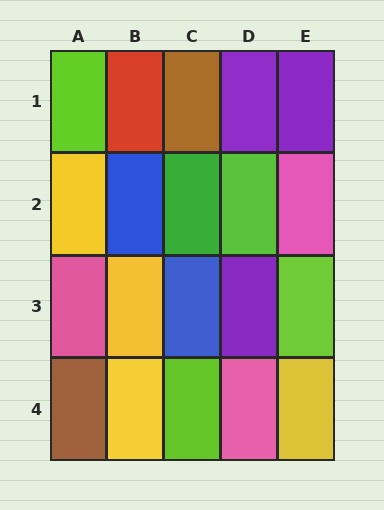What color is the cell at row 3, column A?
Pink.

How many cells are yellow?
4 cells are yellow.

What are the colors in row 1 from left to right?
Lime, red, brown, purple, purple.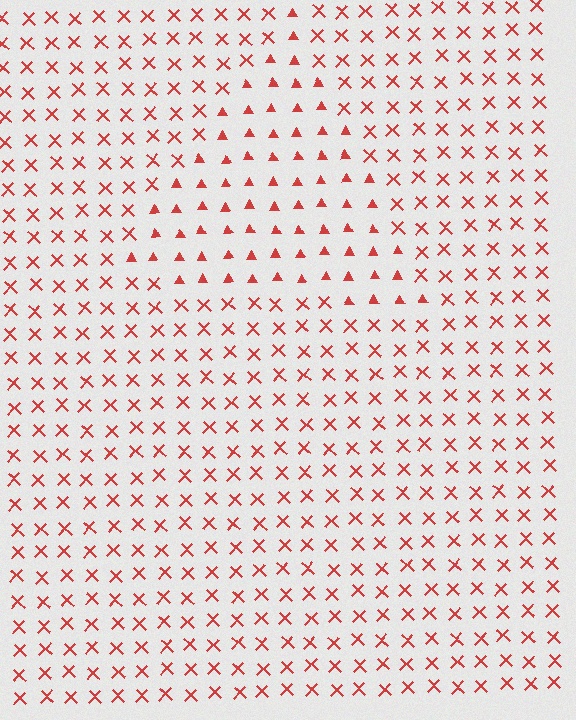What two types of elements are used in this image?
The image uses triangles inside the triangle region and X marks outside it.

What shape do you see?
I see a triangle.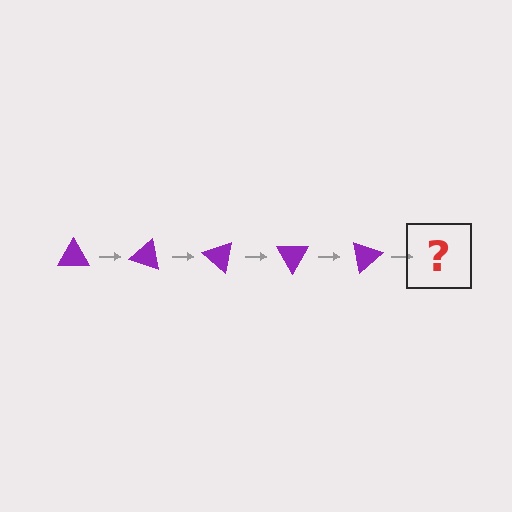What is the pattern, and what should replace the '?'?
The pattern is that the triangle rotates 20 degrees each step. The '?' should be a purple triangle rotated 100 degrees.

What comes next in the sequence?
The next element should be a purple triangle rotated 100 degrees.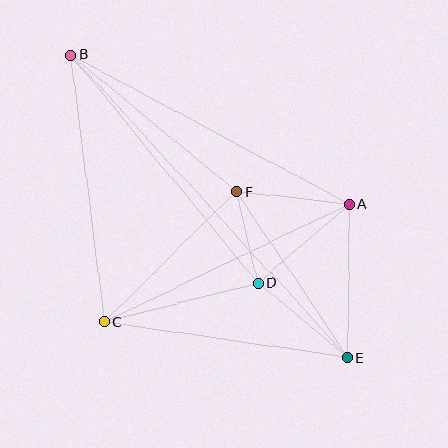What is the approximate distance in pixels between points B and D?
The distance between B and D is approximately 295 pixels.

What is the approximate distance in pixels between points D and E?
The distance between D and E is approximately 117 pixels.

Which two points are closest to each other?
Points D and F are closest to each other.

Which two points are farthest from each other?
Points B and E are farthest from each other.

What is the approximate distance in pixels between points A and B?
The distance between A and B is approximately 316 pixels.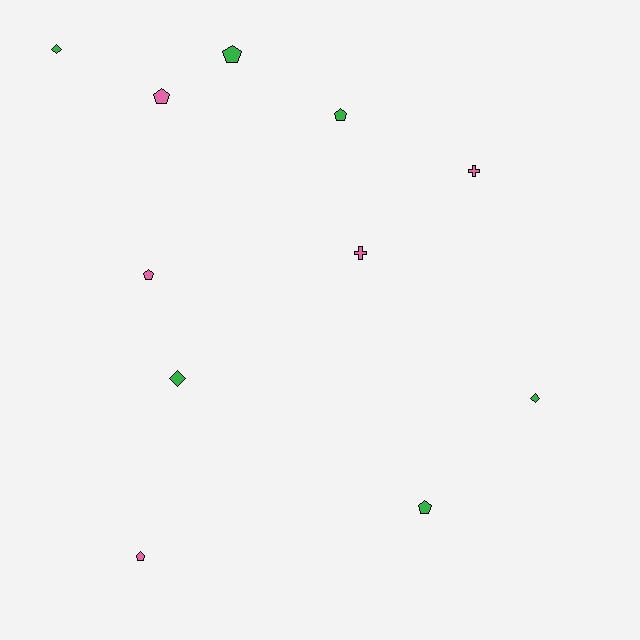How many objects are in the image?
There are 11 objects.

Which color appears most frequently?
Green, with 6 objects.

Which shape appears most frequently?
Pentagon, with 6 objects.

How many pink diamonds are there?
There are no pink diamonds.